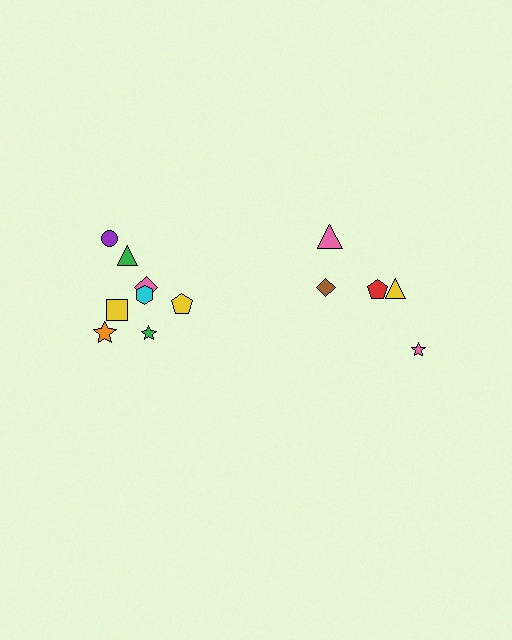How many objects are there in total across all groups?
There are 13 objects.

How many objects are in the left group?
There are 8 objects.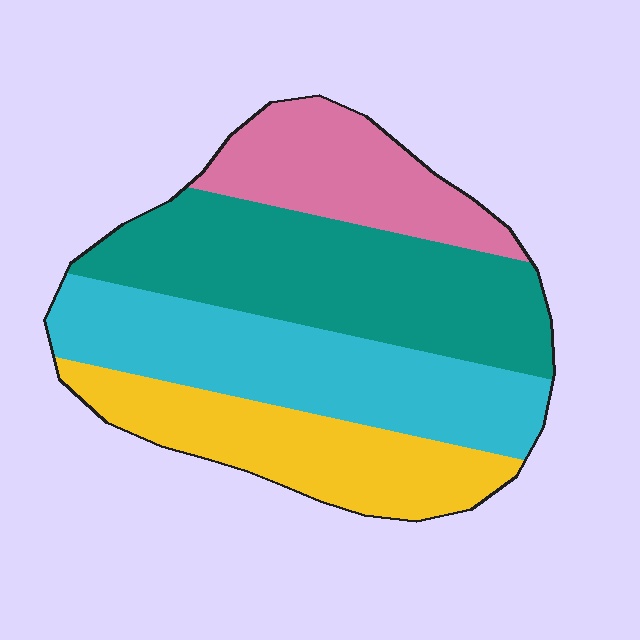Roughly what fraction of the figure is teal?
Teal covers 33% of the figure.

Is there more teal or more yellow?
Teal.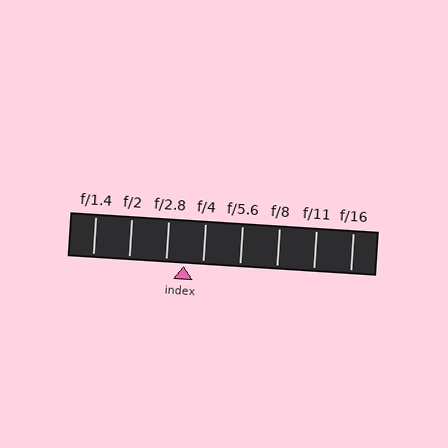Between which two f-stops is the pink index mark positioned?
The index mark is between f/2.8 and f/4.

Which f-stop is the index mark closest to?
The index mark is closest to f/2.8.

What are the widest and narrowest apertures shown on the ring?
The widest aperture shown is f/1.4 and the narrowest is f/16.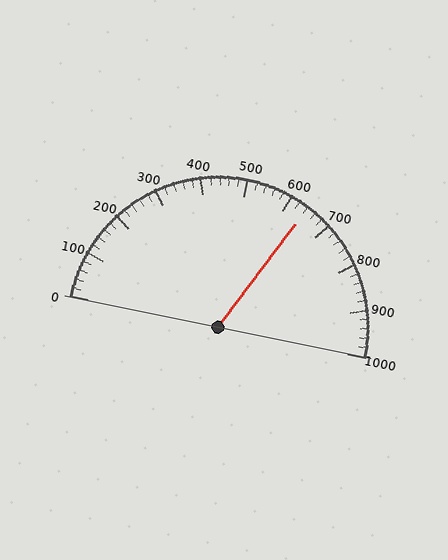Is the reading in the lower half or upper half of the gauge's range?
The reading is in the upper half of the range (0 to 1000).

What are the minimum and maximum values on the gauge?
The gauge ranges from 0 to 1000.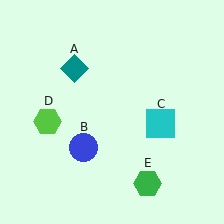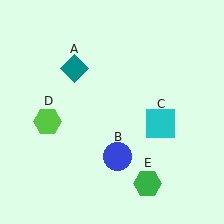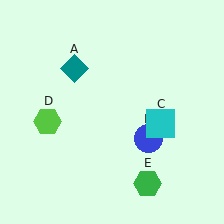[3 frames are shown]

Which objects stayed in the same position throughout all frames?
Teal diamond (object A) and cyan square (object C) and lime hexagon (object D) and green hexagon (object E) remained stationary.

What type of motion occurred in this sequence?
The blue circle (object B) rotated counterclockwise around the center of the scene.